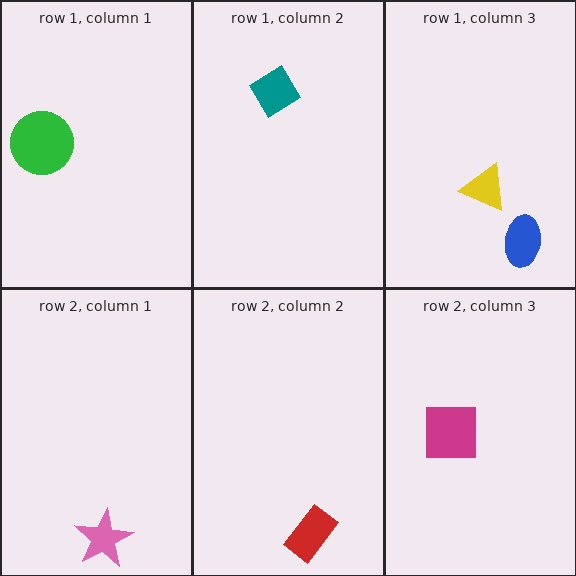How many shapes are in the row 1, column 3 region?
2.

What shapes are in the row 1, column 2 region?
The teal diamond.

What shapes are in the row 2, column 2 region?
The red rectangle.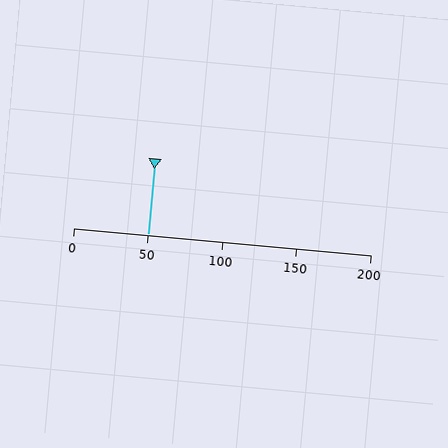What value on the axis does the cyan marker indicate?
The marker indicates approximately 50.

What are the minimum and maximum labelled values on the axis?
The axis runs from 0 to 200.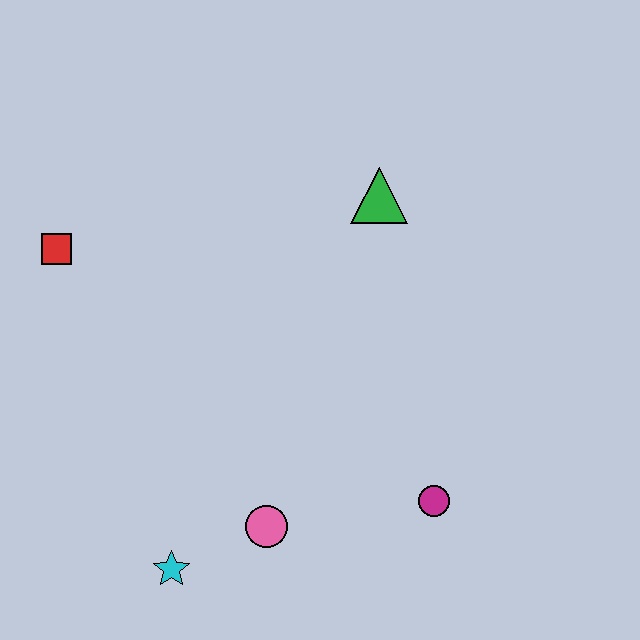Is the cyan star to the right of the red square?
Yes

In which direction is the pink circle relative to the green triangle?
The pink circle is below the green triangle.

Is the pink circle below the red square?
Yes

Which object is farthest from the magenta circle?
The red square is farthest from the magenta circle.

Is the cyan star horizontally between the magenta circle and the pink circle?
No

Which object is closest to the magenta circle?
The pink circle is closest to the magenta circle.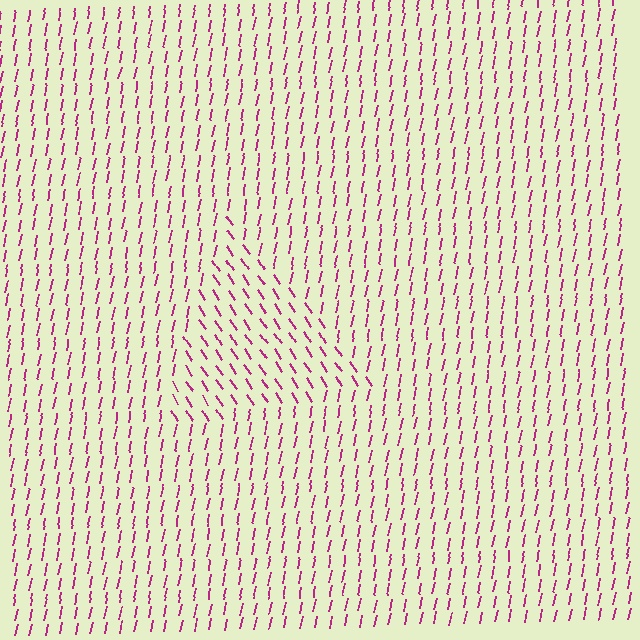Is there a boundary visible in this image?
Yes, there is a texture boundary formed by a change in line orientation.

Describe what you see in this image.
The image is filled with small magenta line segments. A triangle region in the image has lines oriented differently from the surrounding lines, creating a visible texture boundary.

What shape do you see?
I see a triangle.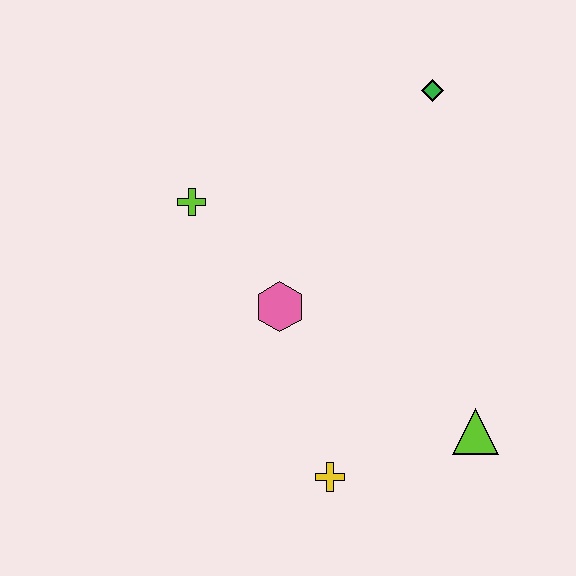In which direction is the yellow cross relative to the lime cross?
The yellow cross is below the lime cross.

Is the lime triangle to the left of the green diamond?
No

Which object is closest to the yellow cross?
The lime triangle is closest to the yellow cross.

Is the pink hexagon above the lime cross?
No